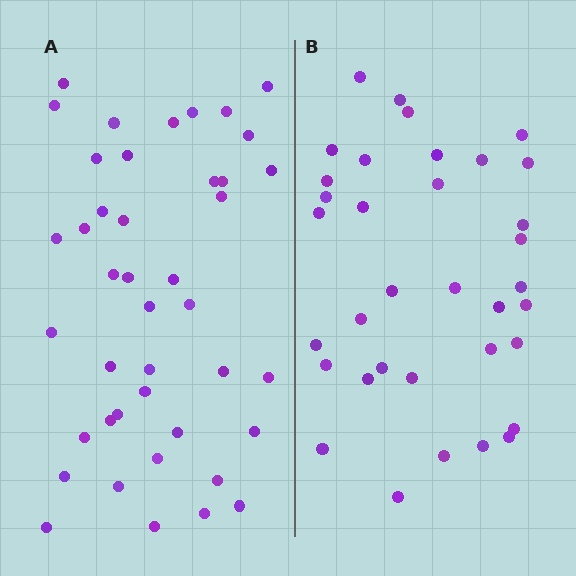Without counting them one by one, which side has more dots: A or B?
Region A (the left region) has more dots.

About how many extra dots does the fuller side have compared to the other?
Region A has roughly 8 or so more dots than region B.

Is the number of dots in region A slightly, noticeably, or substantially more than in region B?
Region A has only slightly more — the two regions are fairly close. The ratio is roughly 1.2 to 1.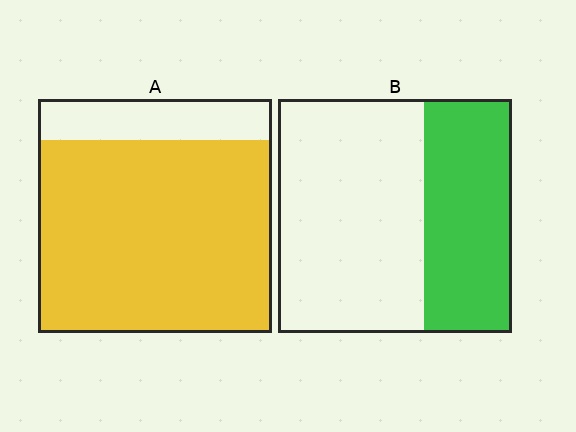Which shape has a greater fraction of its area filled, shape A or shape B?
Shape A.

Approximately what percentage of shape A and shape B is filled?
A is approximately 80% and B is approximately 40%.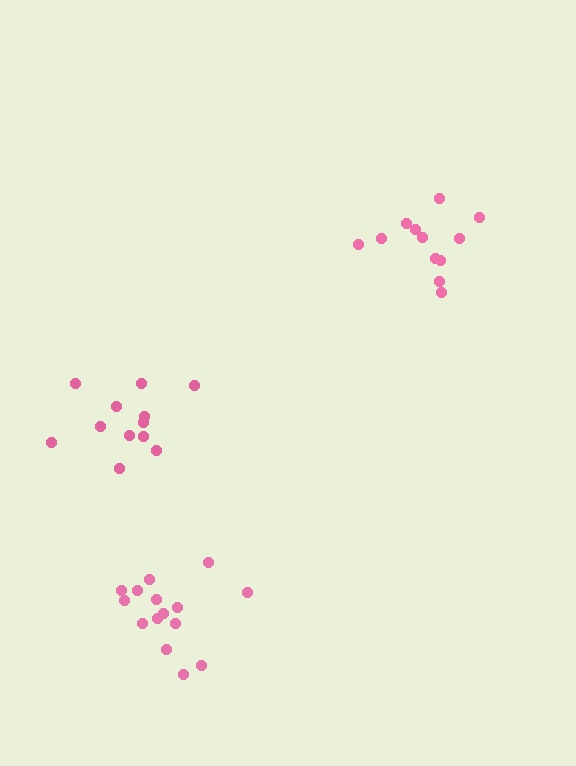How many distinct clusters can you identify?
There are 3 distinct clusters.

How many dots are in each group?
Group 1: 12 dots, Group 2: 15 dots, Group 3: 12 dots (39 total).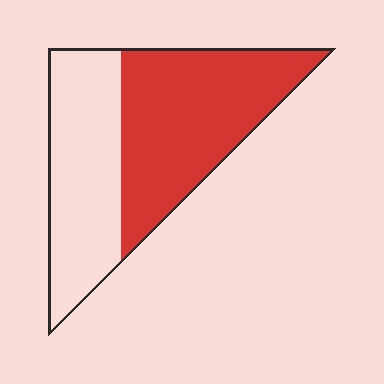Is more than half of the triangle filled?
Yes.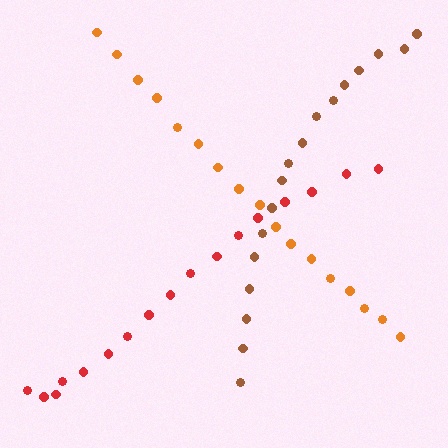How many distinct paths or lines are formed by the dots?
There are 3 distinct paths.